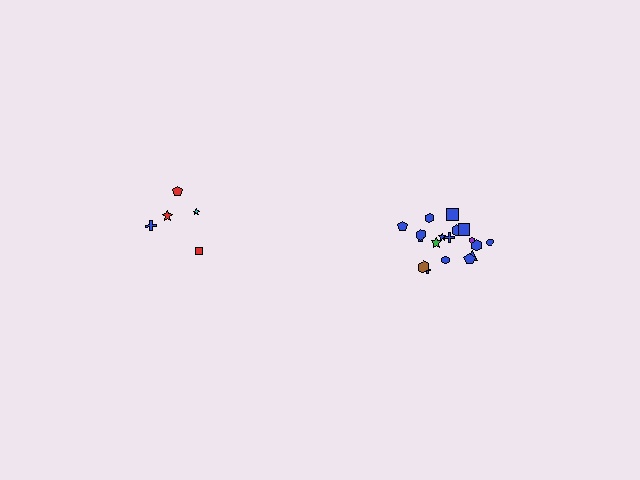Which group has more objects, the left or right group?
The right group.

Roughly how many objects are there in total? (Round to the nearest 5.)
Roughly 25 objects in total.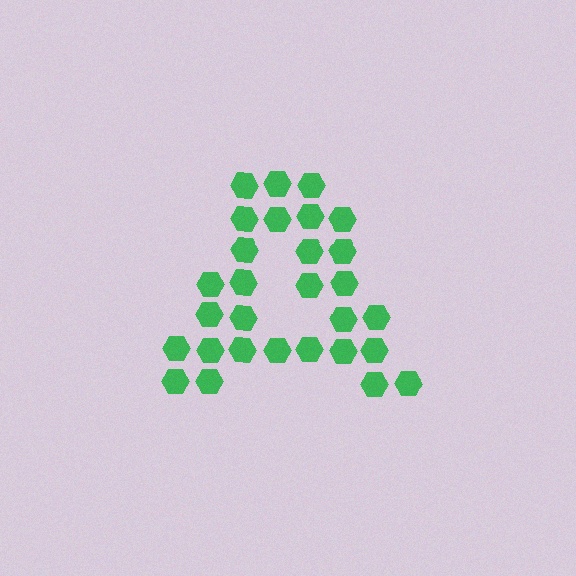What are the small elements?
The small elements are hexagons.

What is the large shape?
The large shape is the letter A.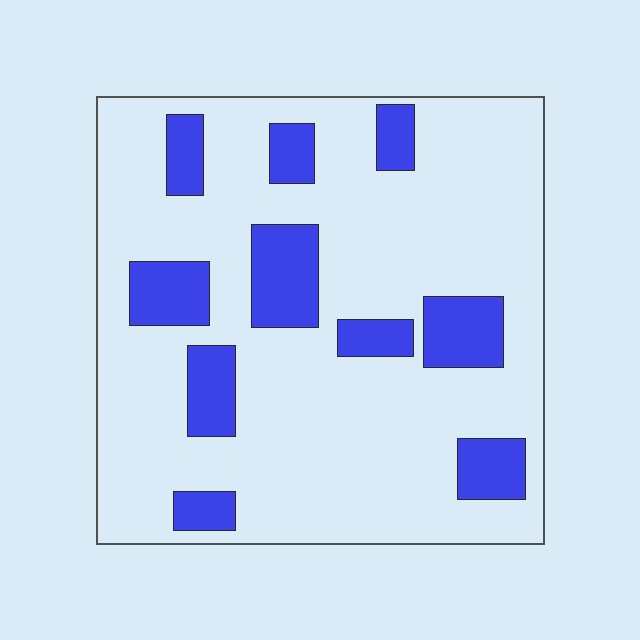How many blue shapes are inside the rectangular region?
10.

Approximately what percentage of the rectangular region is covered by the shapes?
Approximately 20%.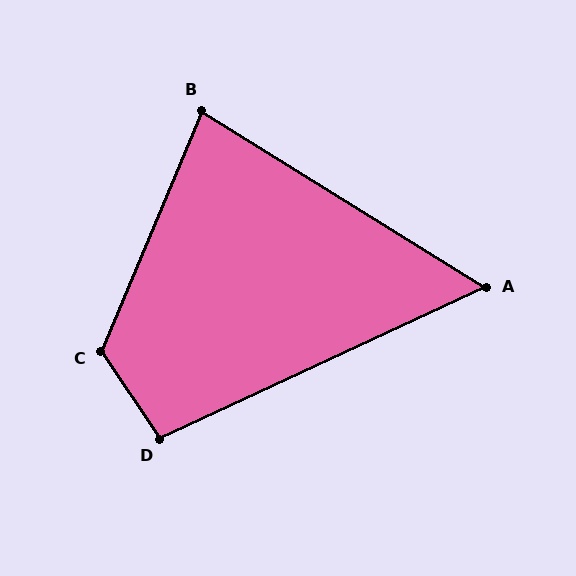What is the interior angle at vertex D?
Approximately 99 degrees (obtuse).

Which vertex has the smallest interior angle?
A, at approximately 57 degrees.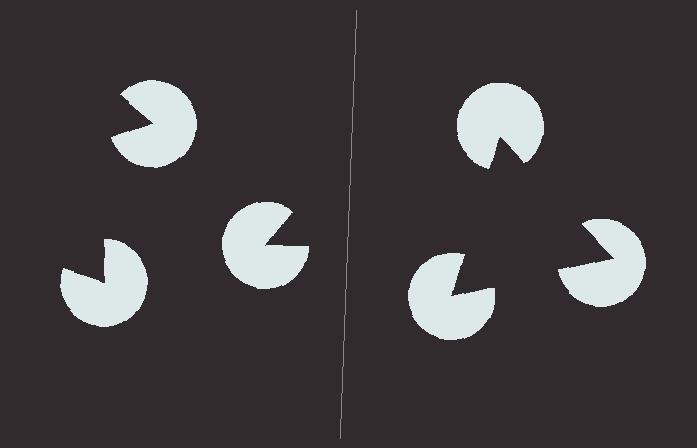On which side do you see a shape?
An illusory triangle appears on the right side. On the left side the wedge cuts are rotated, so no coherent shape forms.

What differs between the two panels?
The pac-man discs are positioned identically on both sides; only the wedge orientations differ. On the right they align to a triangle; on the left they are misaligned.